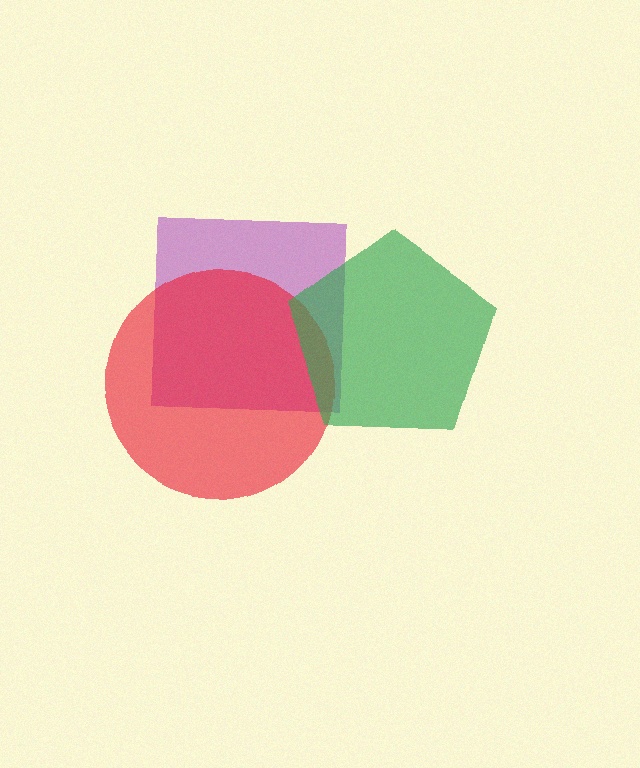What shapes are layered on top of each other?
The layered shapes are: a purple square, a red circle, a green pentagon.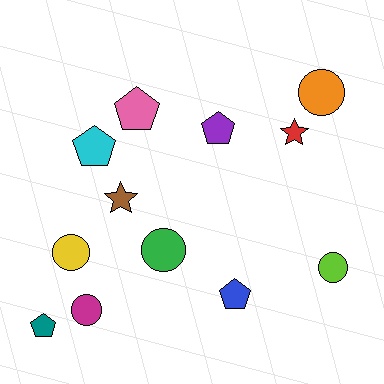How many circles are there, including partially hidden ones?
There are 5 circles.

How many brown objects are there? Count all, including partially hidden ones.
There is 1 brown object.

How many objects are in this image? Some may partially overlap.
There are 12 objects.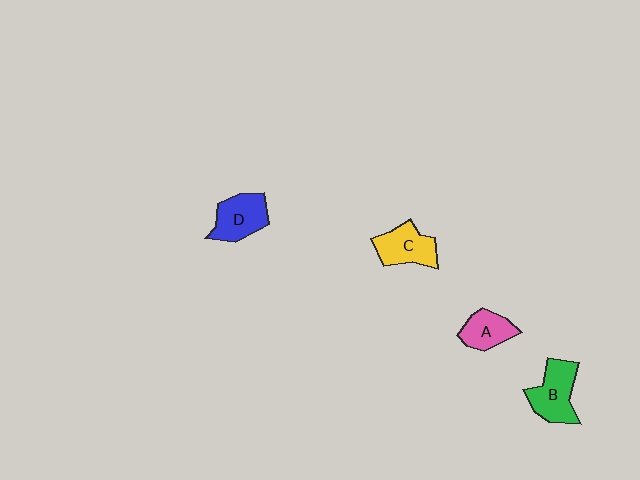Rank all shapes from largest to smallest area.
From largest to smallest: B (green), D (blue), C (yellow), A (pink).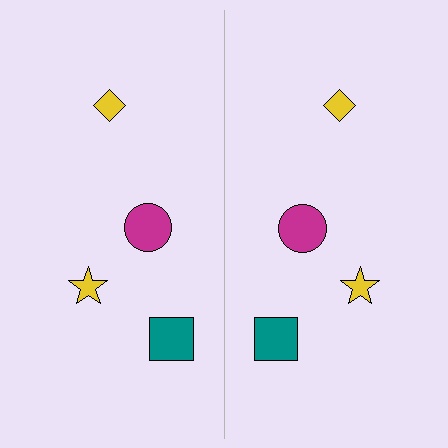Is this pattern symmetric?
Yes, this pattern has bilateral (reflection) symmetry.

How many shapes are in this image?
There are 8 shapes in this image.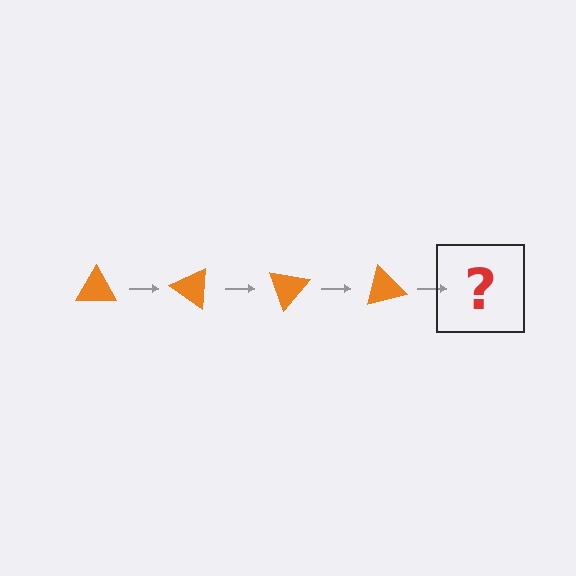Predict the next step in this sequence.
The next step is an orange triangle rotated 140 degrees.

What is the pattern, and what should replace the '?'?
The pattern is that the triangle rotates 35 degrees each step. The '?' should be an orange triangle rotated 140 degrees.